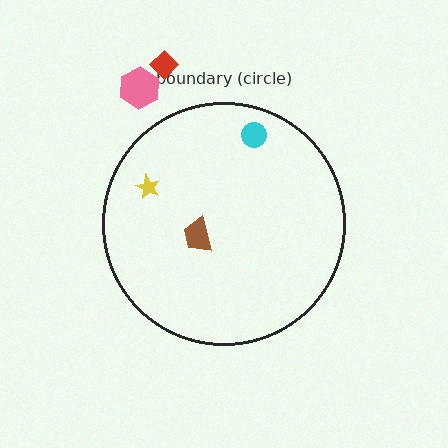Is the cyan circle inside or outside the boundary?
Inside.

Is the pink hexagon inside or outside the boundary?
Outside.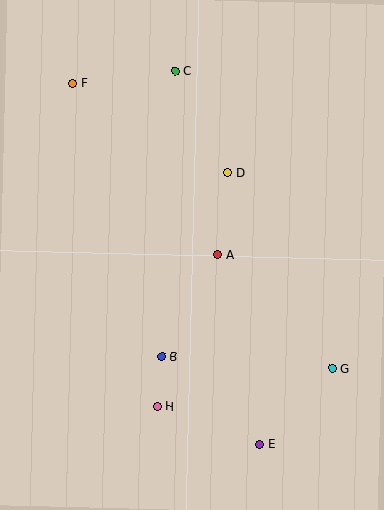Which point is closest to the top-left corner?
Point F is closest to the top-left corner.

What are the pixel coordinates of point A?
Point A is at (218, 254).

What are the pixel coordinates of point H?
Point H is at (157, 406).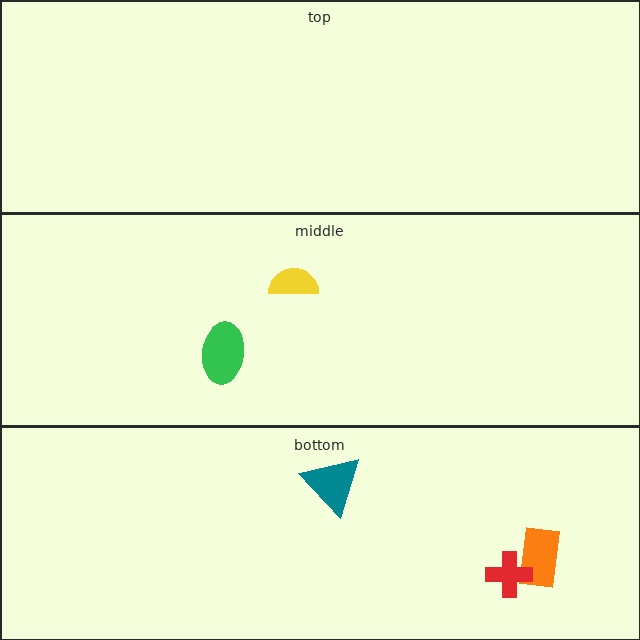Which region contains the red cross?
The bottom region.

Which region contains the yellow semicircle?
The middle region.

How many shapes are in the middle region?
2.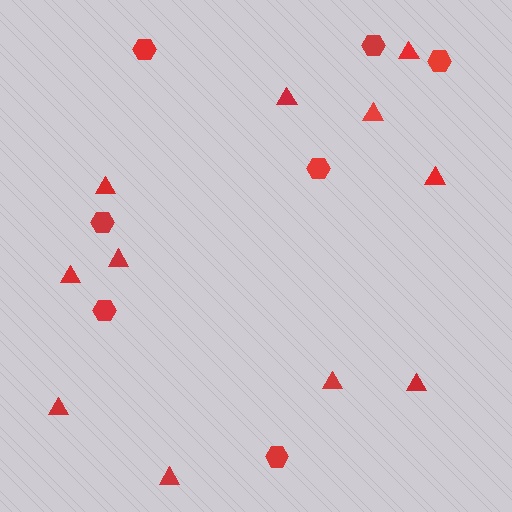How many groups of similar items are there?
There are 2 groups: one group of triangles (11) and one group of hexagons (7).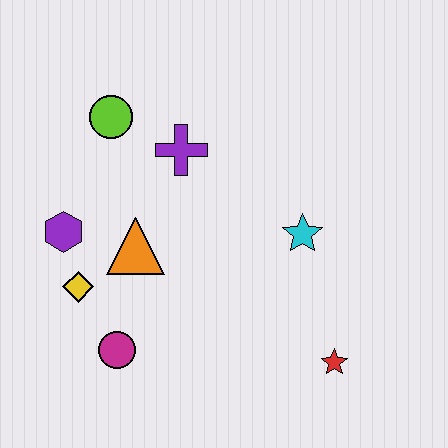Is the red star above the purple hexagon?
No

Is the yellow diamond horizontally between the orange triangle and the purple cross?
No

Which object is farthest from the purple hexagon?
The red star is farthest from the purple hexagon.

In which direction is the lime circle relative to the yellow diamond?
The lime circle is above the yellow diamond.